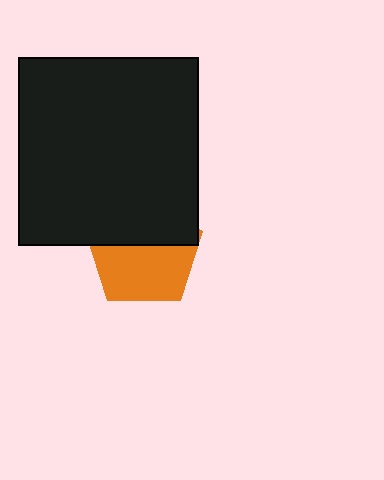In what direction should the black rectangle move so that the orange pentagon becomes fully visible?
The black rectangle should move up. That is the shortest direction to clear the overlap and leave the orange pentagon fully visible.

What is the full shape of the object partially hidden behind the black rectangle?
The partially hidden object is an orange pentagon.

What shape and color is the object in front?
The object in front is a black rectangle.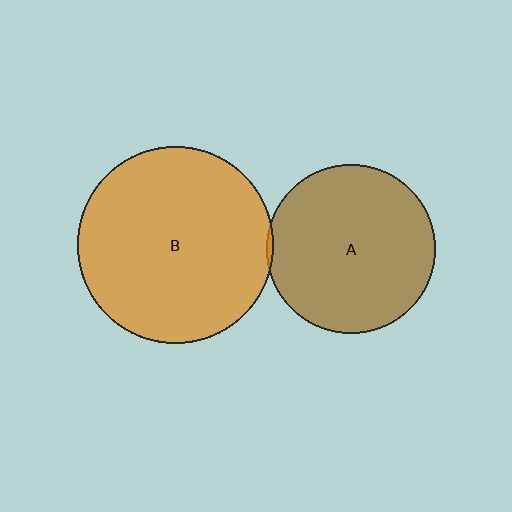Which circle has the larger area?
Circle B (orange).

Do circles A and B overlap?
Yes.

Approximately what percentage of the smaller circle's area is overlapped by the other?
Approximately 5%.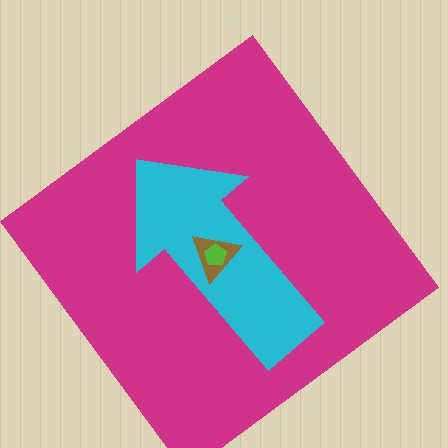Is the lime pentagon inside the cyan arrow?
Yes.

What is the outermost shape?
The magenta diamond.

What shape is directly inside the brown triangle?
The lime pentagon.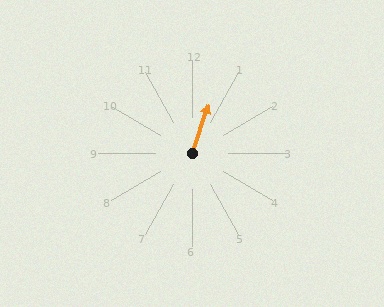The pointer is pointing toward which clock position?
Roughly 1 o'clock.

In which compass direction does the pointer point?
North.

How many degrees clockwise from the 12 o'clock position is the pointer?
Approximately 18 degrees.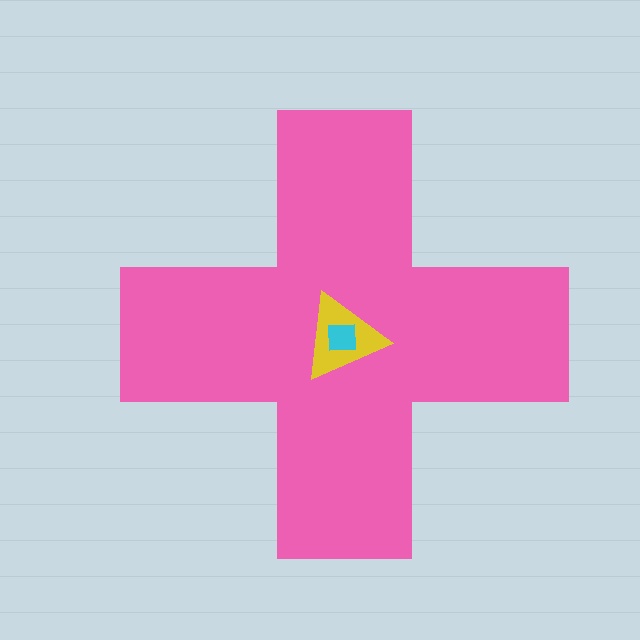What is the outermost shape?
The pink cross.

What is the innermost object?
The cyan square.